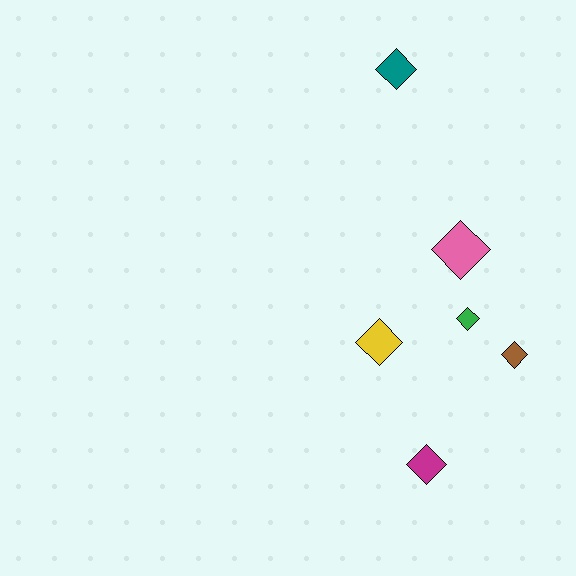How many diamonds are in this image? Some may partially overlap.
There are 6 diamonds.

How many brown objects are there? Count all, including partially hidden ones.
There is 1 brown object.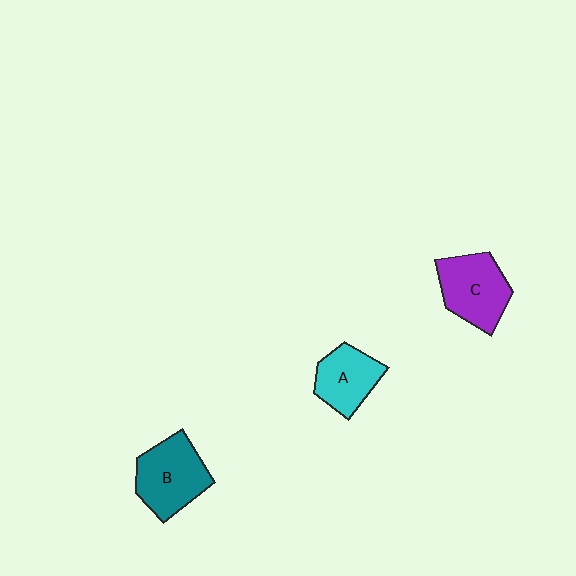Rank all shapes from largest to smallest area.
From largest to smallest: B (teal), C (purple), A (cyan).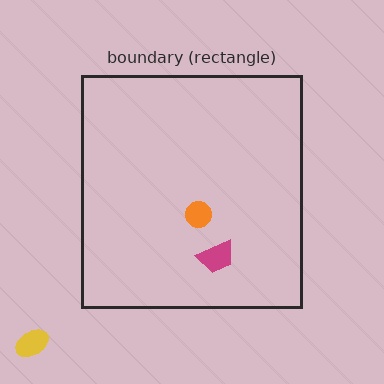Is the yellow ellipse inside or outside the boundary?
Outside.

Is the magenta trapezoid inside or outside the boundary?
Inside.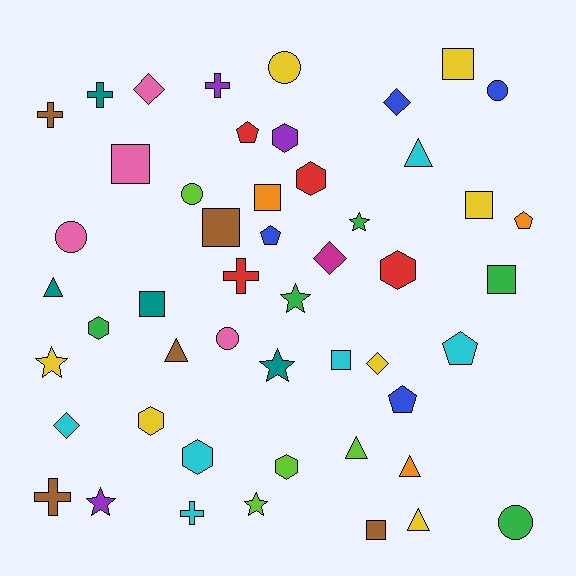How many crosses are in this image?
There are 6 crosses.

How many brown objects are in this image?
There are 5 brown objects.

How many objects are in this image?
There are 50 objects.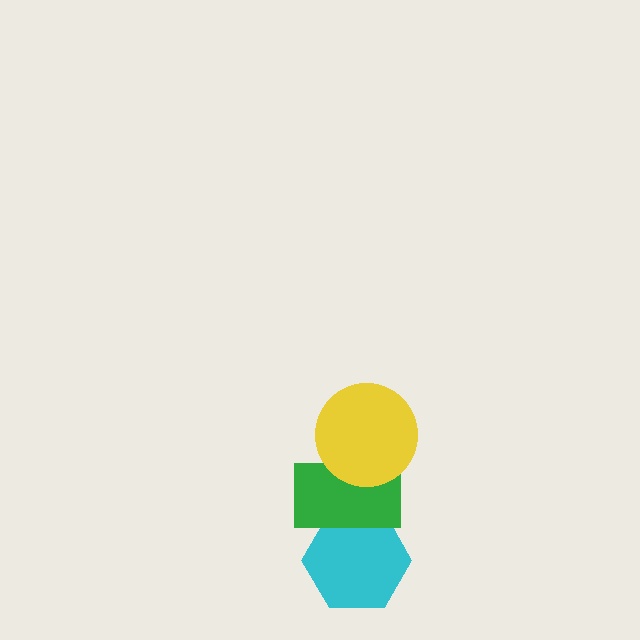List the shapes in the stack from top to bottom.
From top to bottom: the yellow circle, the green rectangle, the cyan hexagon.